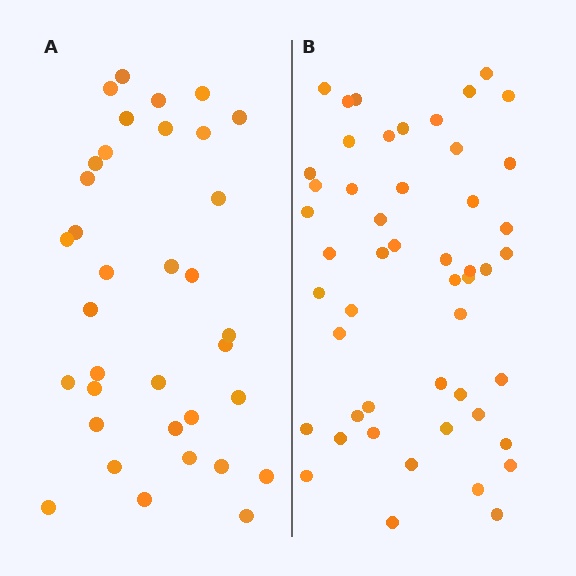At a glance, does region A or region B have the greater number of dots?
Region B (the right region) has more dots.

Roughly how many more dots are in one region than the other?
Region B has approximately 15 more dots than region A.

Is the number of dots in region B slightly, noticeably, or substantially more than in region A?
Region B has noticeably more, but not dramatically so. The ratio is roughly 1.4 to 1.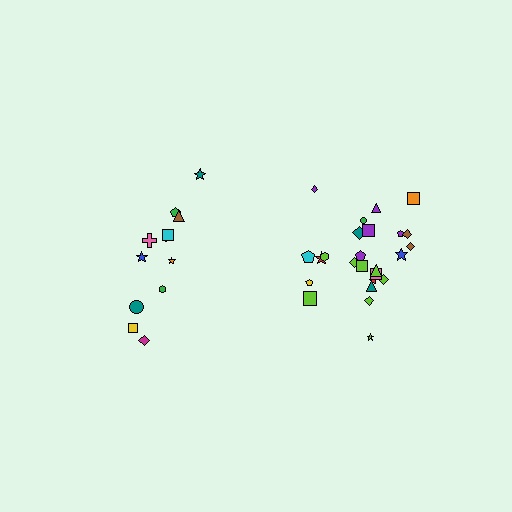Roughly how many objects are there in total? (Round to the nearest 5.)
Roughly 35 objects in total.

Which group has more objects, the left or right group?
The right group.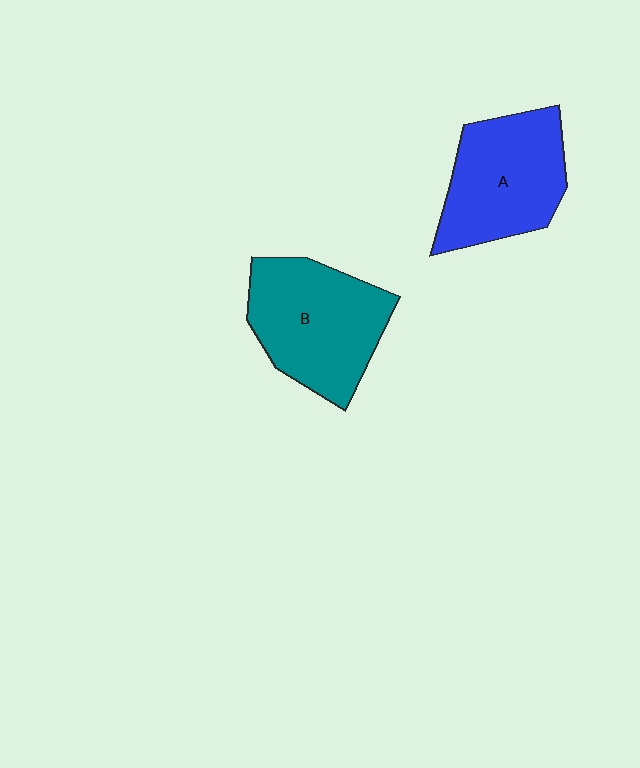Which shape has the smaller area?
Shape A (blue).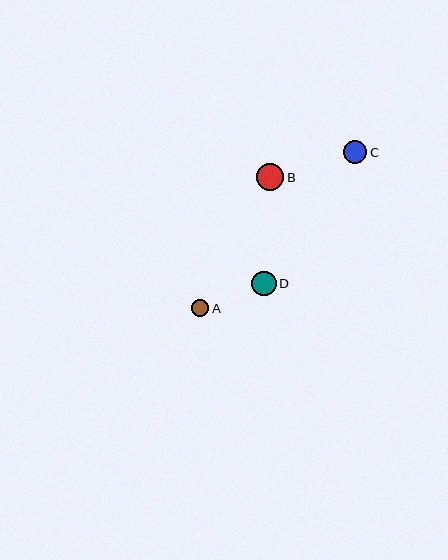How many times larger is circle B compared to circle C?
Circle B is approximately 1.2 times the size of circle C.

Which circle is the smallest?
Circle A is the smallest with a size of approximately 17 pixels.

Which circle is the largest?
Circle B is the largest with a size of approximately 27 pixels.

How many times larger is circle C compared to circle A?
Circle C is approximately 1.4 times the size of circle A.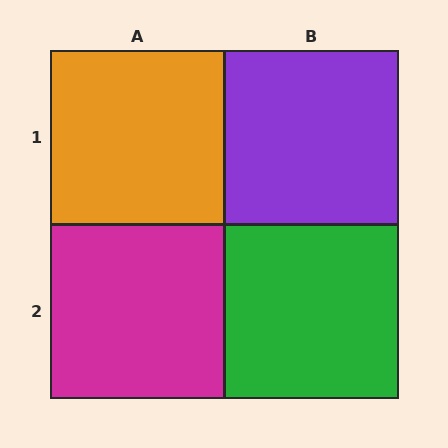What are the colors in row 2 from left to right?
Magenta, green.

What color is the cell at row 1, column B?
Purple.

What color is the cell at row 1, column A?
Orange.